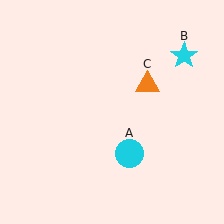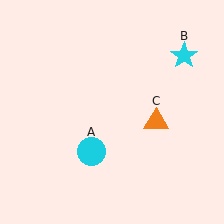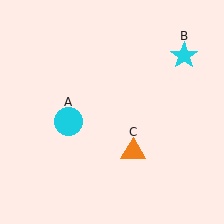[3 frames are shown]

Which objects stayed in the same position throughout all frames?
Cyan star (object B) remained stationary.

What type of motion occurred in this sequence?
The cyan circle (object A), orange triangle (object C) rotated clockwise around the center of the scene.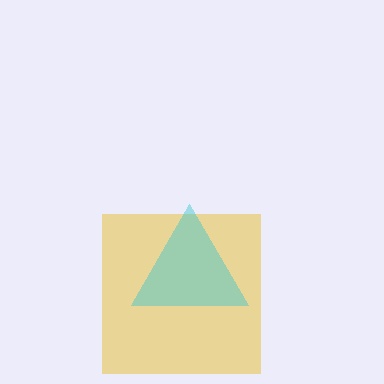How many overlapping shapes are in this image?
There are 2 overlapping shapes in the image.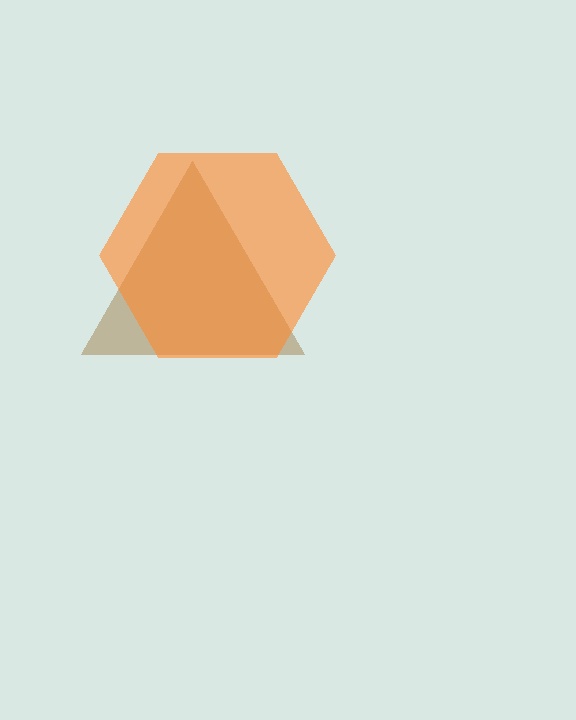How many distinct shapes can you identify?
There are 2 distinct shapes: a brown triangle, an orange hexagon.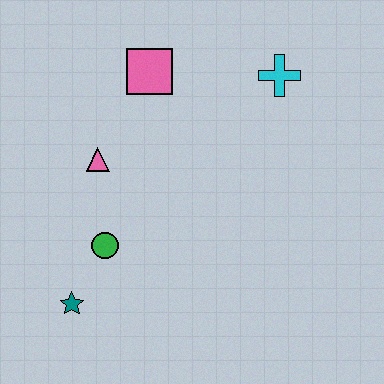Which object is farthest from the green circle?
The cyan cross is farthest from the green circle.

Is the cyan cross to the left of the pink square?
No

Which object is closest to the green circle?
The teal star is closest to the green circle.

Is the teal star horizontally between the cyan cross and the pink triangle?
No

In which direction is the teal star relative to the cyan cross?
The teal star is below the cyan cross.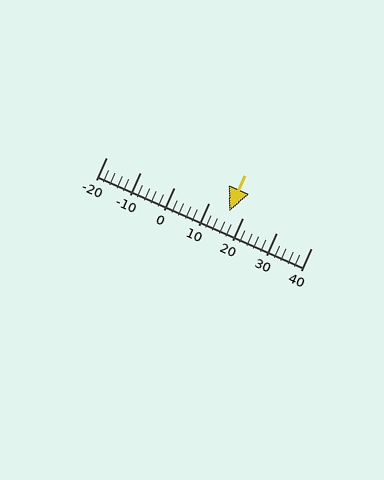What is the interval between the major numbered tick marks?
The major tick marks are spaced 10 units apart.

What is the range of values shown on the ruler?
The ruler shows values from -20 to 40.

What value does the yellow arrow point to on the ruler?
The yellow arrow points to approximately 16.